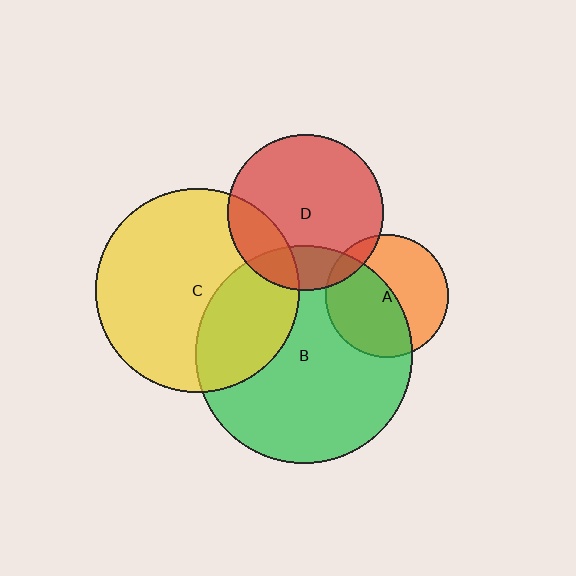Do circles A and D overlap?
Yes.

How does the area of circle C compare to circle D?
Approximately 1.7 times.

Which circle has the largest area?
Circle B (green).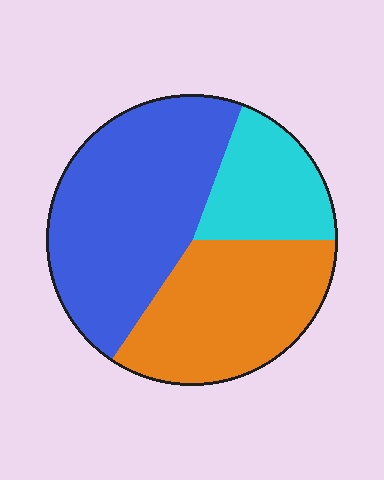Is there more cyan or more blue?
Blue.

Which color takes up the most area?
Blue, at roughly 45%.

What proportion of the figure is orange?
Orange takes up about one third (1/3) of the figure.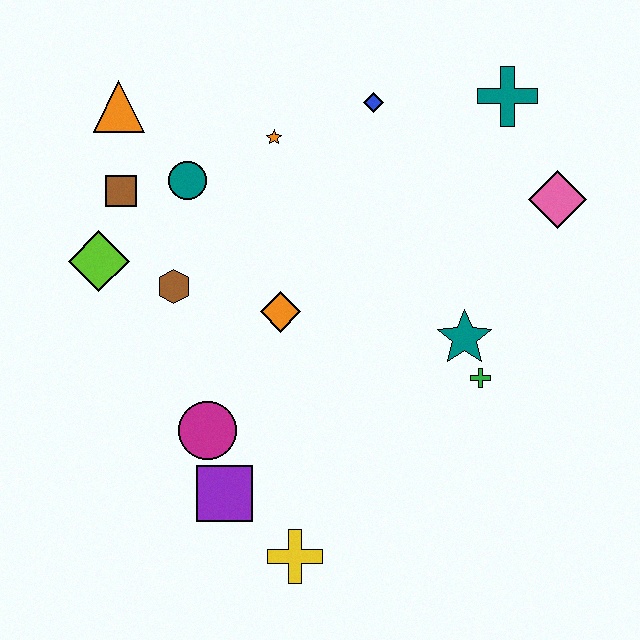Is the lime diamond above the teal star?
Yes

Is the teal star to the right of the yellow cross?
Yes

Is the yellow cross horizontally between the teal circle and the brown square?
No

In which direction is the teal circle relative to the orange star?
The teal circle is to the left of the orange star.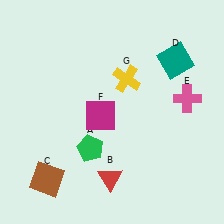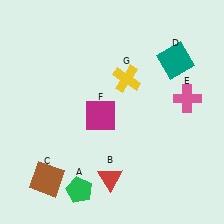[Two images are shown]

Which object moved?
The green pentagon (A) moved down.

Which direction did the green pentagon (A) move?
The green pentagon (A) moved down.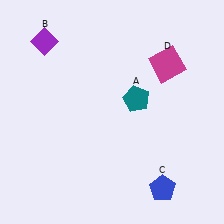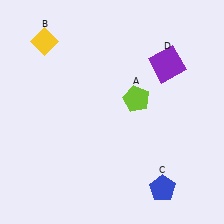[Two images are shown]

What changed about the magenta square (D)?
In Image 1, D is magenta. In Image 2, it changed to purple.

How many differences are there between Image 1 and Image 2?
There are 3 differences between the two images.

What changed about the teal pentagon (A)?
In Image 1, A is teal. In Image 2, it changed to lime.